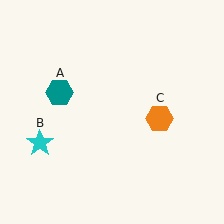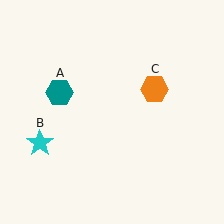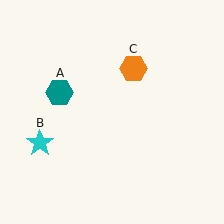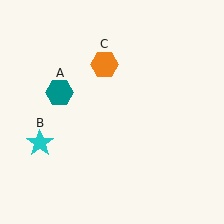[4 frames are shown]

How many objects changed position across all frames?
1 object changed position: orange hexagon (object C).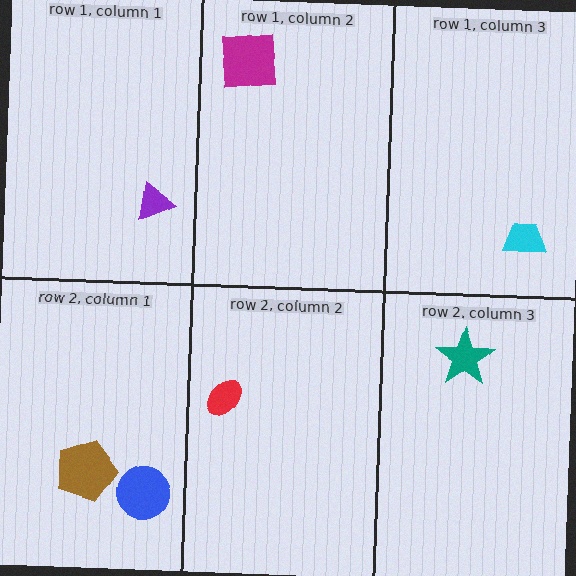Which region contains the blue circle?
The row 2, column 1 region.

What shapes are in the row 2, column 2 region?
The red ellipse.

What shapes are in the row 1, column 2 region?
The magenta square.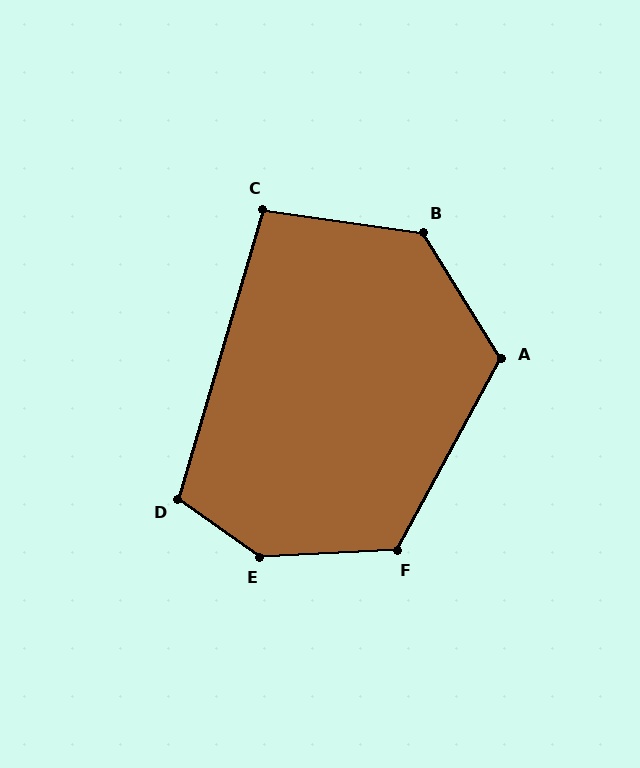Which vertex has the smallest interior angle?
C, at approximately 98 degrees.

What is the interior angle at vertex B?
Approximately 130 degrees (obtuse).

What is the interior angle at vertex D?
Approximately 109 degrees (obtuse).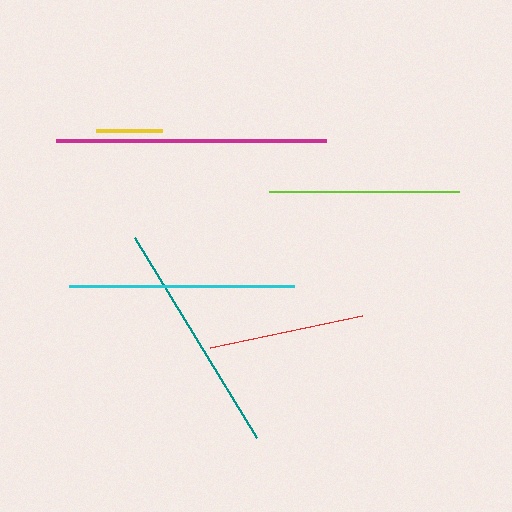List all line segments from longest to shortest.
From longest to shortest: magenta, teal, cyan, lime, red, yellow.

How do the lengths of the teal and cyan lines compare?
The teal and cyan lines are approximately the same length.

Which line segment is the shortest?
The yellow line is the shortest at approximately 65 pixels.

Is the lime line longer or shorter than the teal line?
The teal line is longer than the lime line.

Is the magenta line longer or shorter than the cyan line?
The magenta line is longer than the cyan line.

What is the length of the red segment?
The red segment is approximately 155 pixels long.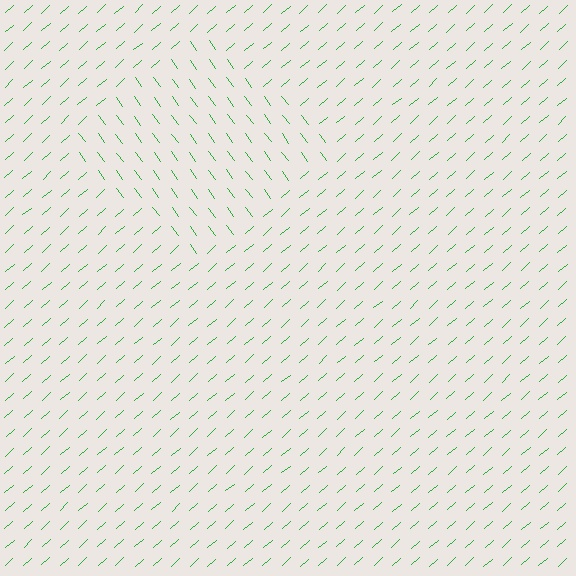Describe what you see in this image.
The image is filled with small green line segments. A diamond region in the image has lines oriented differently from the surrounding lines, creating a visible texture boundary.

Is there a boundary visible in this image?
Yes, there is a texture boundary formed by a change in line orientation.